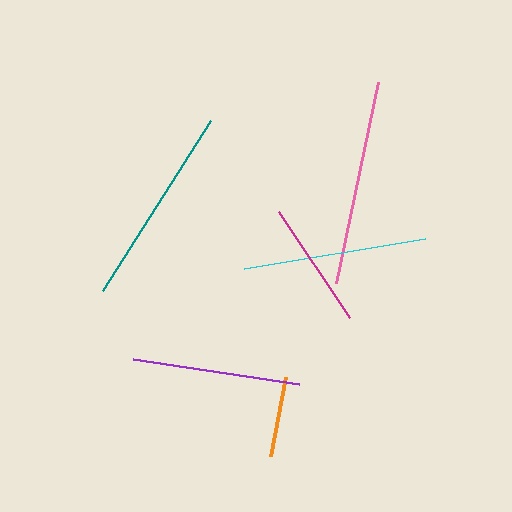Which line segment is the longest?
The pink line is the longest at approximately 206 pixels.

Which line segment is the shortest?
The orange line is the shortest at approximately 80 pixels.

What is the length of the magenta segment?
The magenta segment is approximately 128 pixels long.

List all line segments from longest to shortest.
From longest to shortest: pink, teal, cyan, purple, magenta, orange.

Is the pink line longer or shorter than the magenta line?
The pink line is longer than the magenta line.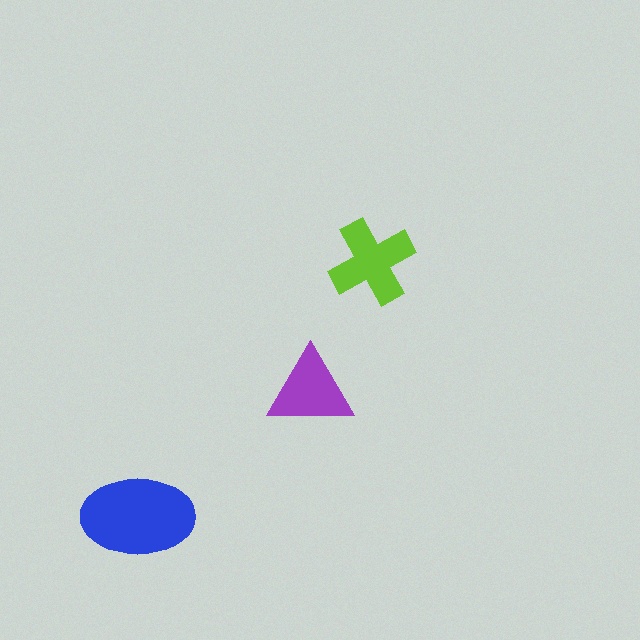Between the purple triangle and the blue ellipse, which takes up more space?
The blue ellipse.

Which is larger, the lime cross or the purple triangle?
The lime cross.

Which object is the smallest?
The purple triangle.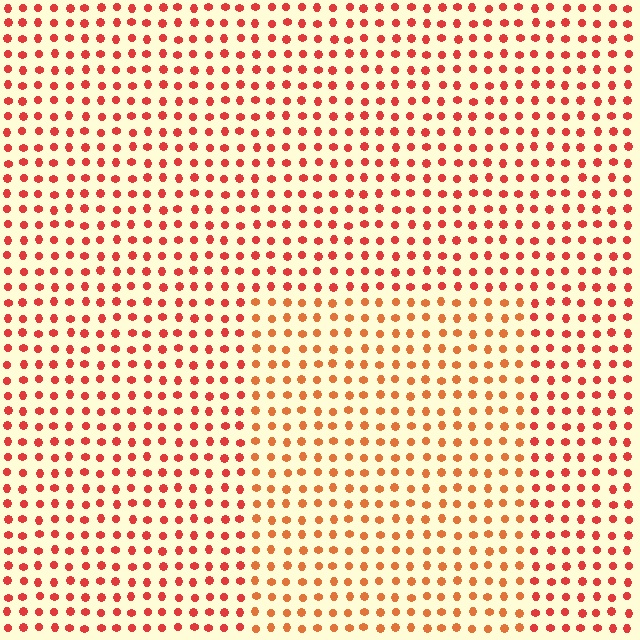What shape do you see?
I see a rectangle.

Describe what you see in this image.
The image is filled with small red elements in a uniform arrangement. A rectangle-shaped region is visible where the elements are tinted to a slightly different hue, forming a subtle color boundary.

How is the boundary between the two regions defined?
The boundary is defined purely by a slight shift in hue (about 22 degrees). Spacing, size, and orientation are identical on both sides.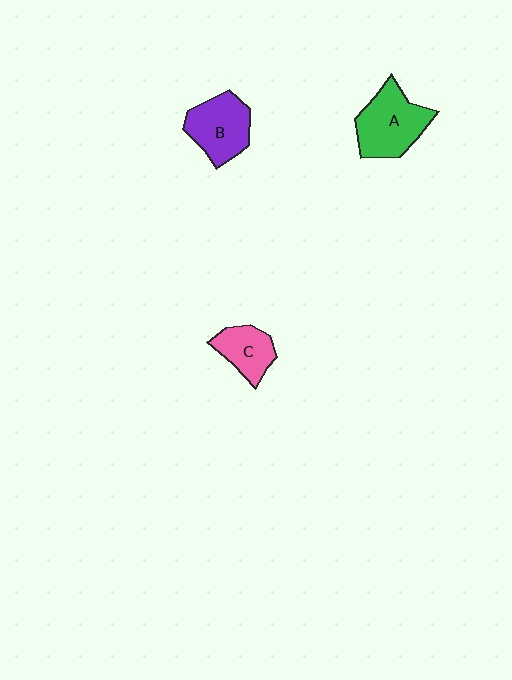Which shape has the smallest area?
Shape C (pink).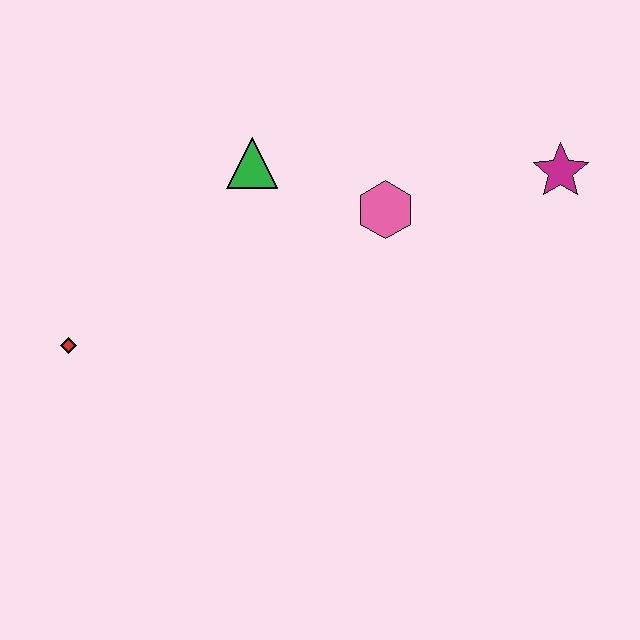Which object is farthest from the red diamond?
The magenta star is farthest from the red diamond.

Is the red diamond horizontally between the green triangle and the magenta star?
No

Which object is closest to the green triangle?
The pink hexagon is closest to the green triangle.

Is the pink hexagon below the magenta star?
Yes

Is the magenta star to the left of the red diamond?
No